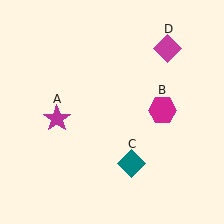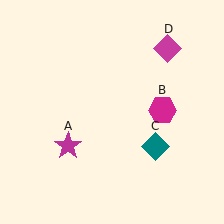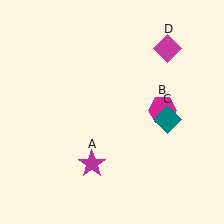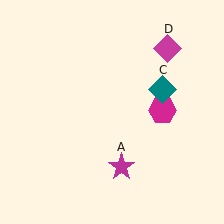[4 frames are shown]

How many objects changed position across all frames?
2 objects changed position: magenta star (object A), teal diamond (object C).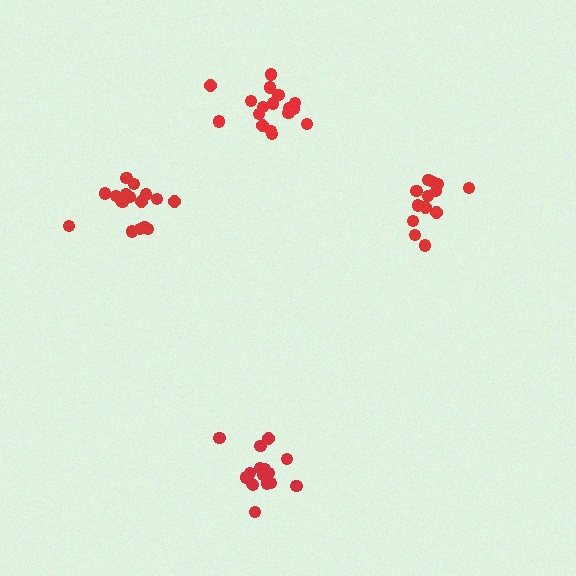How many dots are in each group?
Group 1: 17 dots, Group 2: 13 dots, Group 3: 17 dots, Group 4: 17 dots (64 total).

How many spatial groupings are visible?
There are 4 spatial groupings.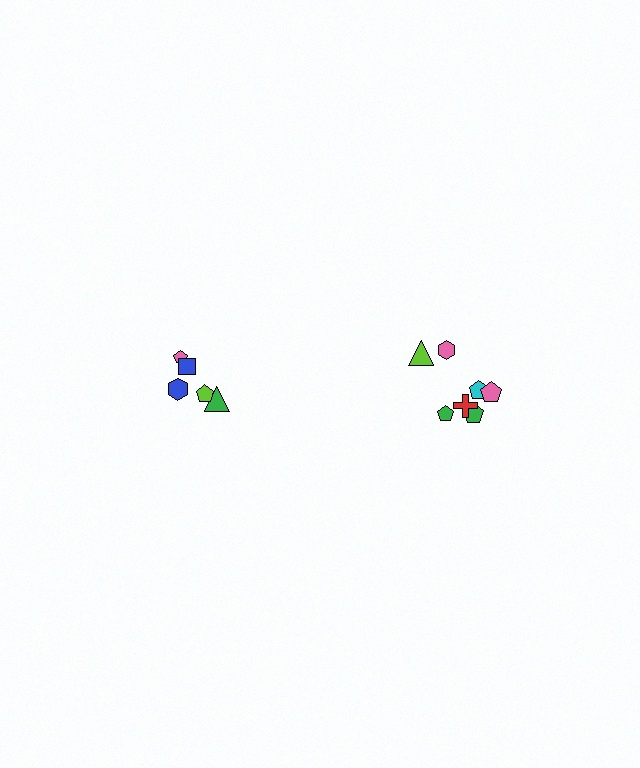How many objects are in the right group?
There are 7 objects.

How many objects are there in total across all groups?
There are 12 objects.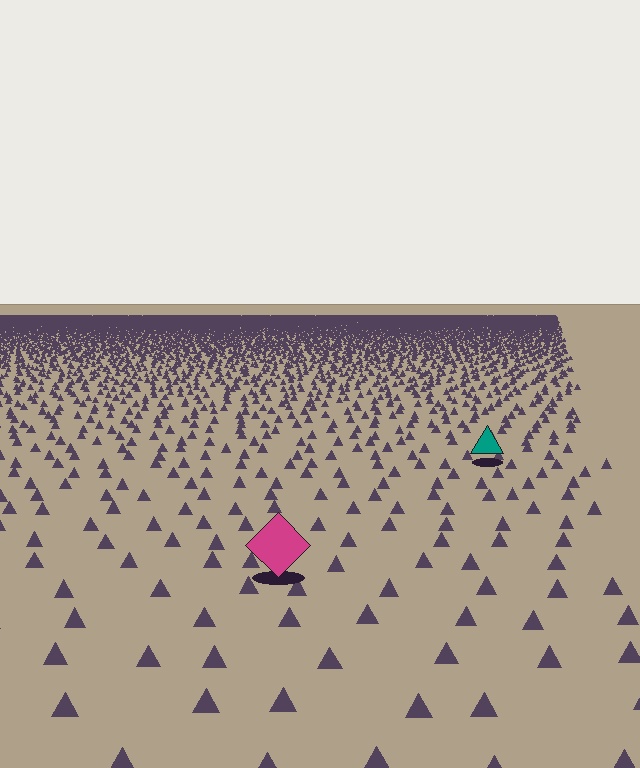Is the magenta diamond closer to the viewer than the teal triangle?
Yes. The magenta diamond is closer — you can tell from the texture gradient: the ground texture is coarser near it.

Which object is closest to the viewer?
The magenta diamond is closest. The texture marks near it are larger and more spread out.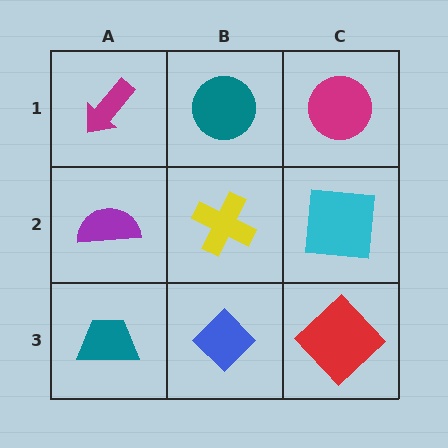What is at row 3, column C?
A red diamond.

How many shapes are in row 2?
3 shapes.